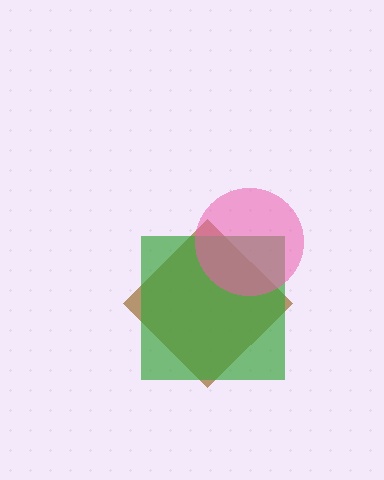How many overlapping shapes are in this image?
There are 3 overlapping shapes in the image.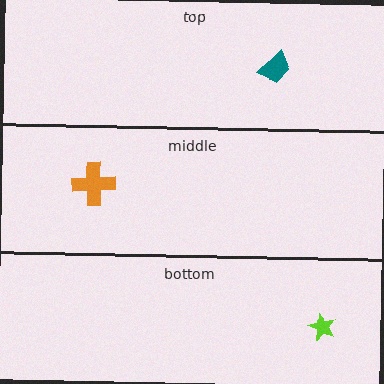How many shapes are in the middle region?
1.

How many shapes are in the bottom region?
1.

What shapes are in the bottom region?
The lime star.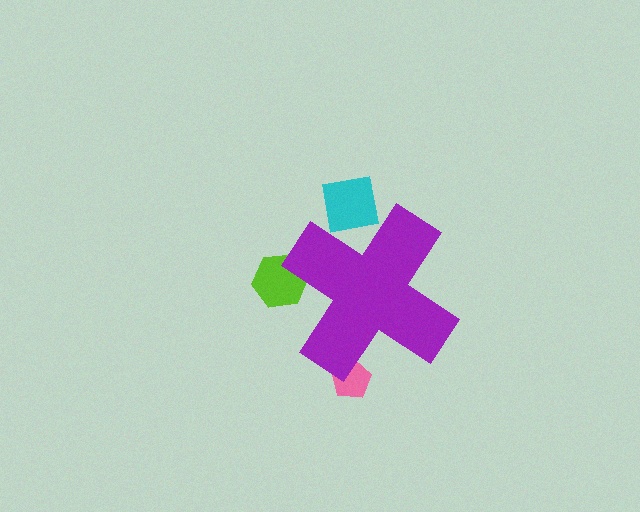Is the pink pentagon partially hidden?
Yes, the pink pentagon is partially hidden behind the purple cross.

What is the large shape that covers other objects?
A purple cross.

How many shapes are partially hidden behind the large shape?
3 shapes are partially hidden.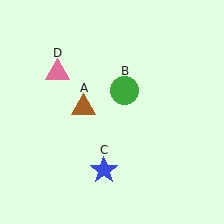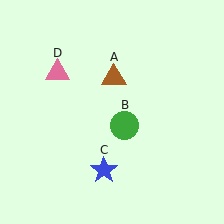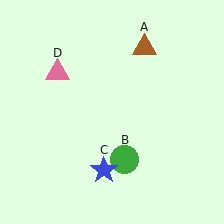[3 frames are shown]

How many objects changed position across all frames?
2 objects changed position: brown triangle (object A), green circle (object B).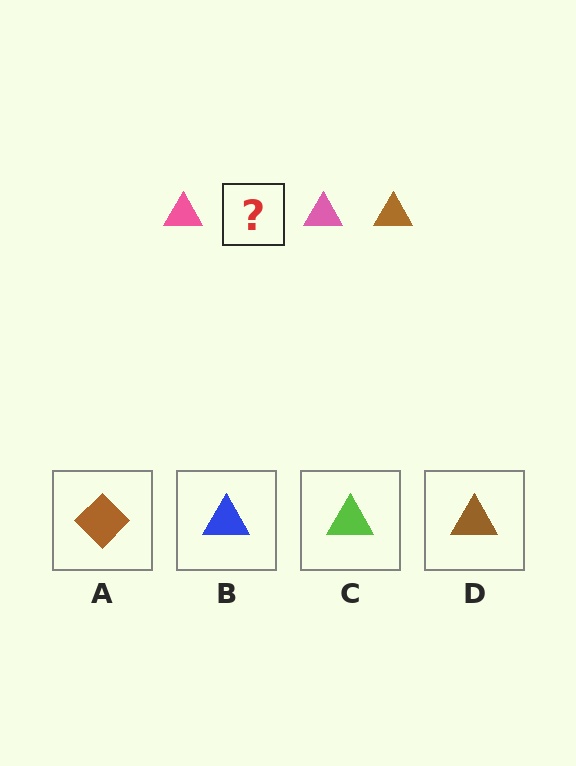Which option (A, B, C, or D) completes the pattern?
D.